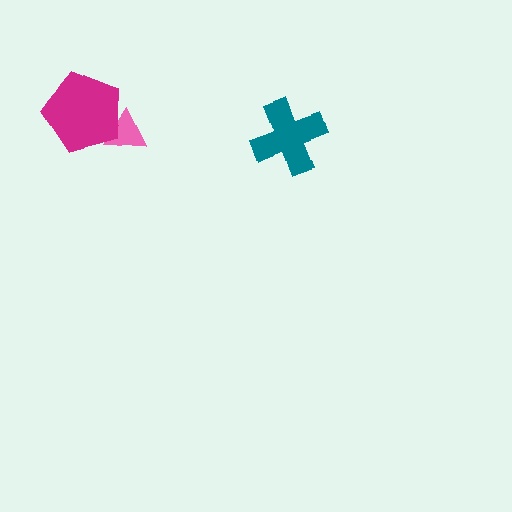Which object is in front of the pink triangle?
The magenta pentagon is in front of the pink triangle.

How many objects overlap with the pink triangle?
1 object overlaps with the pink triangle.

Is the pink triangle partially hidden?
Yes, it is partially covered by another shape.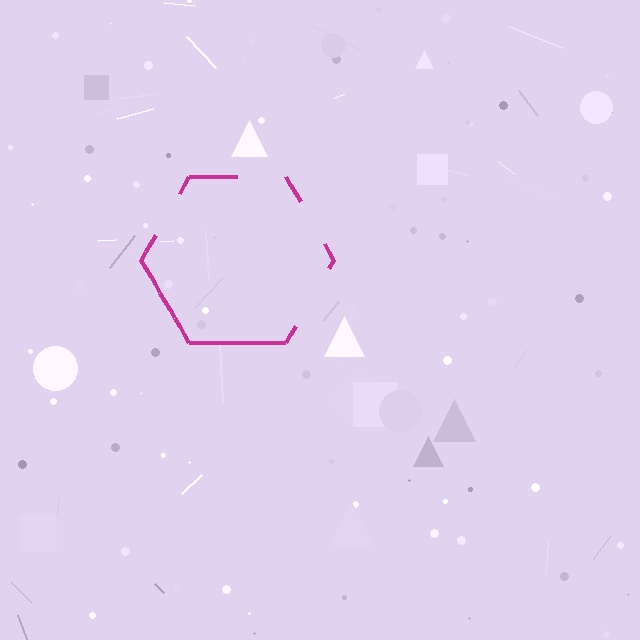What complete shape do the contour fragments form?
The contour fragments form a hexagon.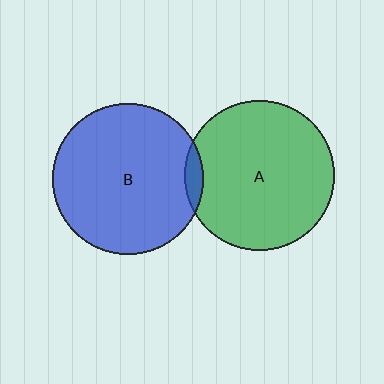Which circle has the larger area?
Circle B (blue).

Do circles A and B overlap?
Yes.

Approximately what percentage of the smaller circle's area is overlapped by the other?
Approximately 5%.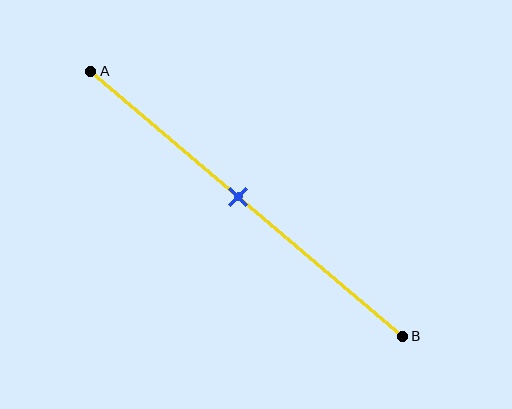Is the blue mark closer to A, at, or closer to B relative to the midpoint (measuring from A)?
The blue mark is approximately at the midpoint of segment AB.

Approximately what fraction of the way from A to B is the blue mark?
The blue mark is approximately 45% of the way from A to B.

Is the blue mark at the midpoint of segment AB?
Yes, the mark is approximately at the midpoint.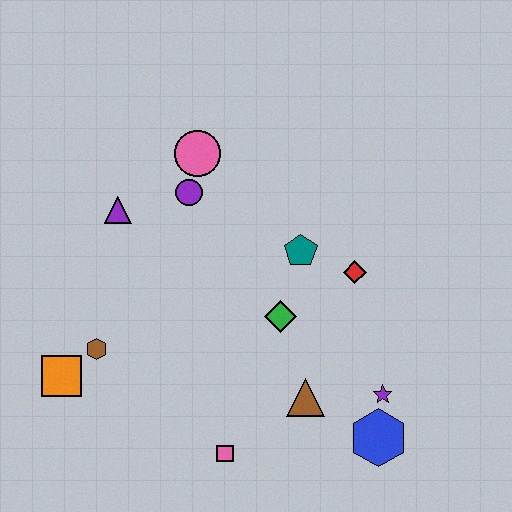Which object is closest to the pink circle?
The purple circle is closest to the pink circle.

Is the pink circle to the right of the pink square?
No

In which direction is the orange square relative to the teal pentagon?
The orange square is to the left of the teal pentagon.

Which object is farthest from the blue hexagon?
The purple triangle is farthest from the blue hexagon.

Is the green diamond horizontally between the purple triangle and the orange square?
No